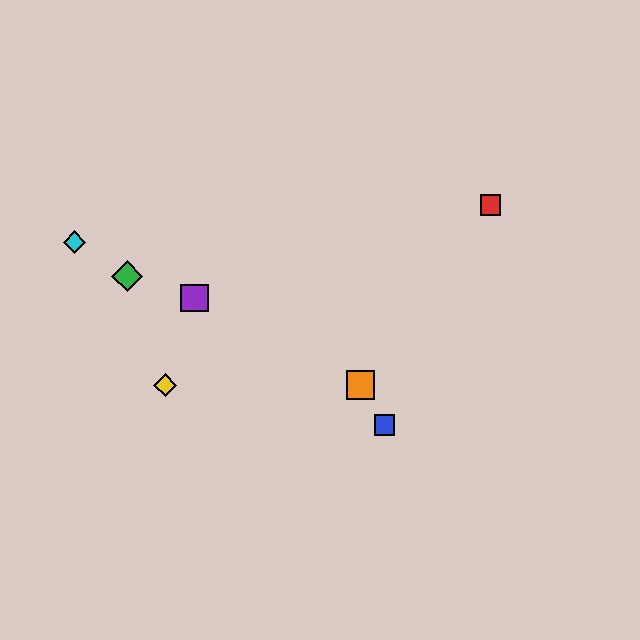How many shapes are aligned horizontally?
2 shapes (the yellow diamond, the orange square) are aligned horizontally.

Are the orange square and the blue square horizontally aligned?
No, the orange square is at y≈385 and the blue square is at y≈425.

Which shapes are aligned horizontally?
The yellow diamond, the orange square are aligned horizontally.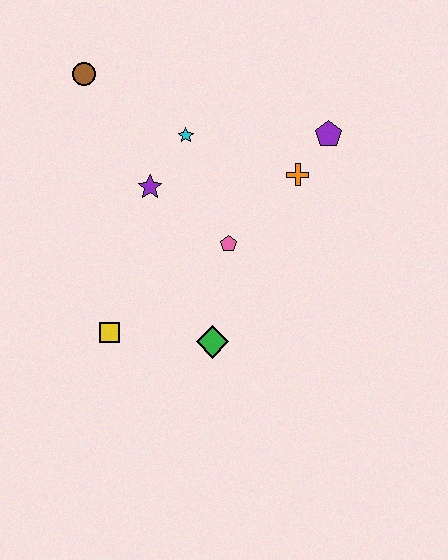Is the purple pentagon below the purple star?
No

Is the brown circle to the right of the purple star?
No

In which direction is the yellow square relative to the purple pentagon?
The yellow square is to the left of the purple pentagon.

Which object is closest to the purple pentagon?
The orange cross is closest to the purple pentagon.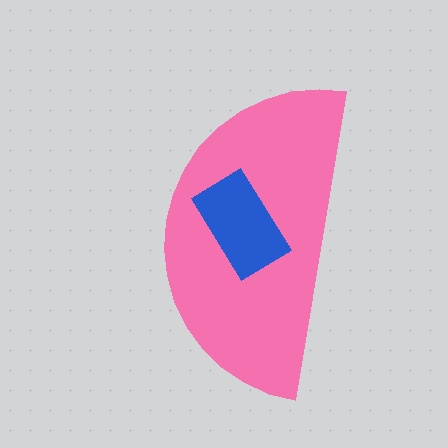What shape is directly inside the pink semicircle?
The blue rectangle.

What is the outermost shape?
The pink semicircle.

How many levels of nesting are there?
2.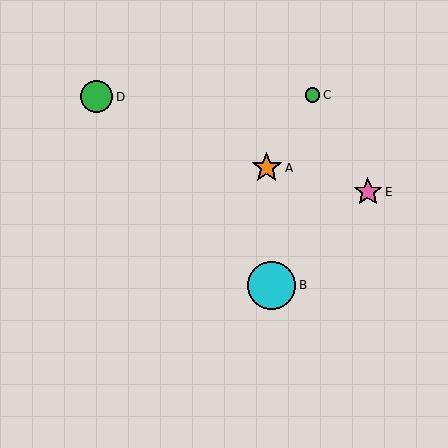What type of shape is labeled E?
Shape E is a pink star.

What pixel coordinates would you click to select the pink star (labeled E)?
Click at (368, 192) to select the pink star E.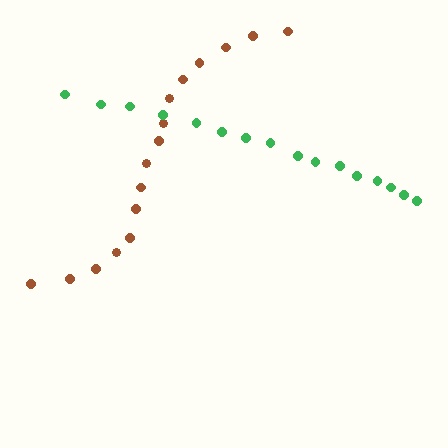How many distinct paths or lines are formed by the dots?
There are 2 distinct paths.